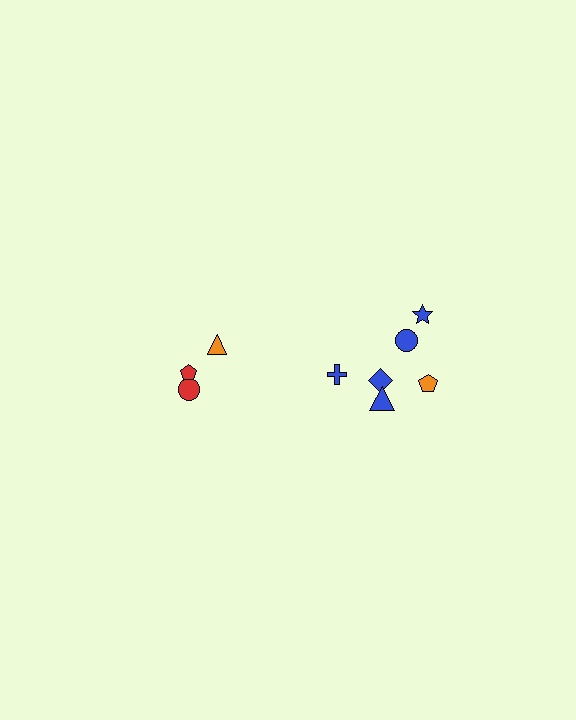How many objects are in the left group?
There are 3 objects.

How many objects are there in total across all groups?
There are 9 objects.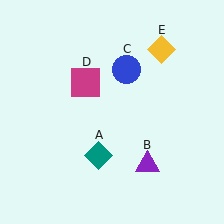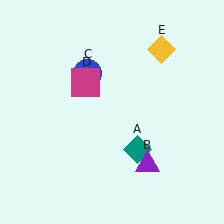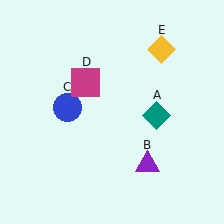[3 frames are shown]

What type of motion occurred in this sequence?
The teal diamond (object A), blue circle (object C) rotated counterclockwise around the center of the scene.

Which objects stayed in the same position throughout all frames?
Purple triangle (object B) and magenta square (object D) and yellow diamond (object E) remained stationary.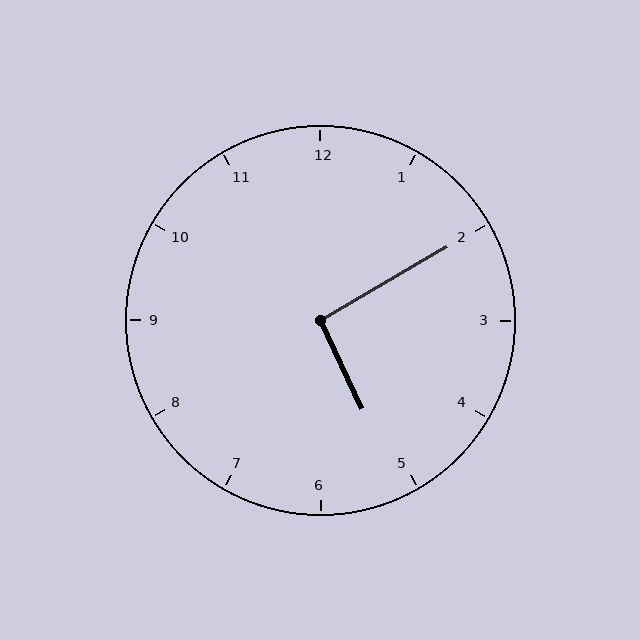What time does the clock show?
5:10.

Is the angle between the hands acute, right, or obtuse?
It is right.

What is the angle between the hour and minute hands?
Approximately 95 degrees.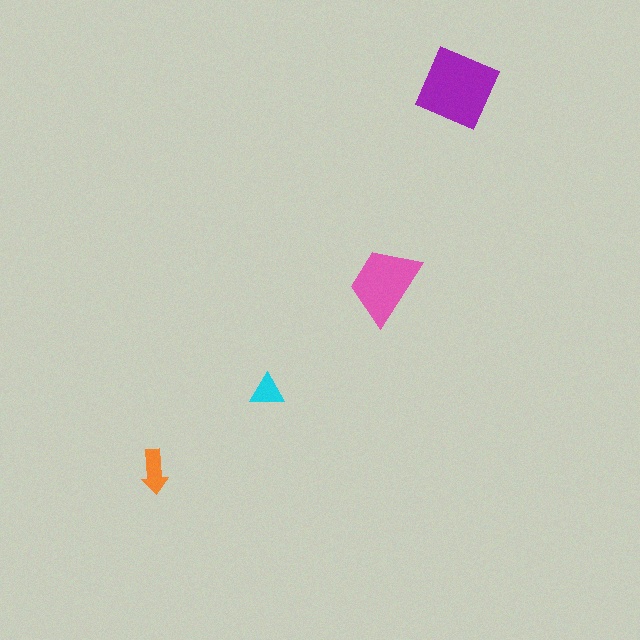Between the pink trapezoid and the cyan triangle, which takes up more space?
The pink trapezoid.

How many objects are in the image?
There are 4 objects in the image.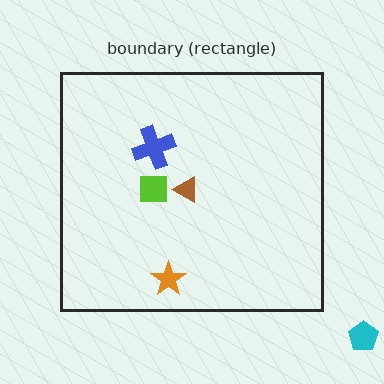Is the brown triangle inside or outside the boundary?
Inside.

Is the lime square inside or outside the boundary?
Inside.